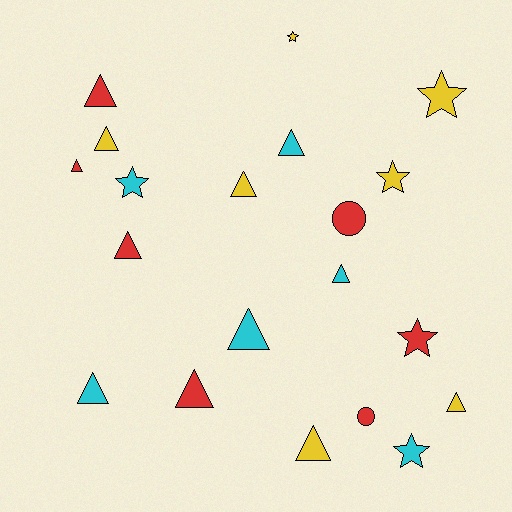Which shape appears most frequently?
Triangle, with 12 objects.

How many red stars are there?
There is 1 red star.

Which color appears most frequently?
Red, with 7 objects.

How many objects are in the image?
There are 20 objects.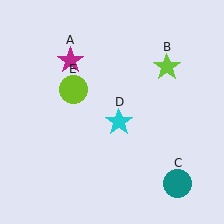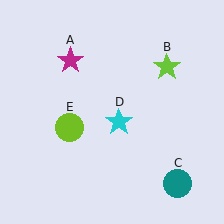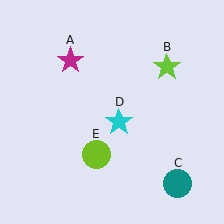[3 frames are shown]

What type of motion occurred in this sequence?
The lime circle (object E) rotated counterclockwise around the center of the scene.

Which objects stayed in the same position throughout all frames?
Magenta star (object A) and lime star (object B) and teal circle (object C) and cyan star (object D) remained stationary.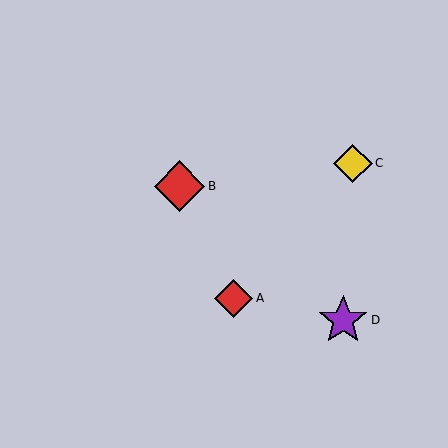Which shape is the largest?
The red diamond (labeled B) is the largest.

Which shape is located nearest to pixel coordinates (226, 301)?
The red diamond (labeled A) at (234, 298) is nearest to that location.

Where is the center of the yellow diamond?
The center of the yellow diamond is at (353, 163).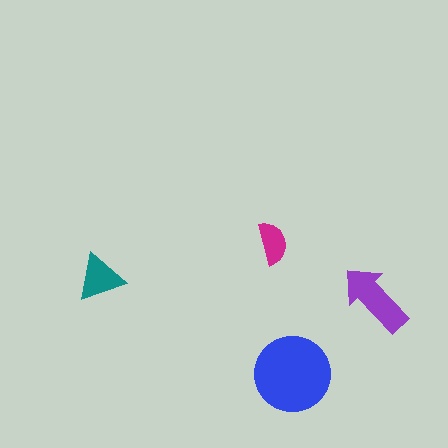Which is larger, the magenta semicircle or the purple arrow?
The purple arrow.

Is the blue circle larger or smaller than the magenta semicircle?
Larger.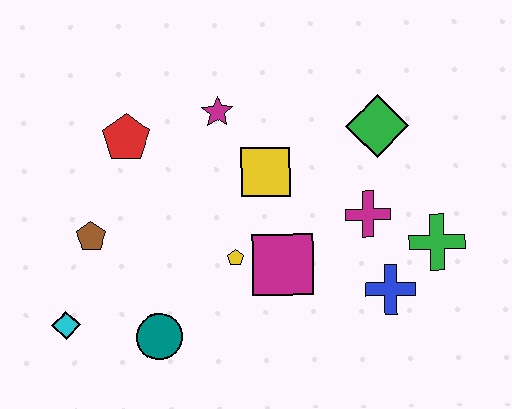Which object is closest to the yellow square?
The magenta star is closest to the yellow square.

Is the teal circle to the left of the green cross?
Yes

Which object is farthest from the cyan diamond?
The green cross is farthest from the cyan diamond.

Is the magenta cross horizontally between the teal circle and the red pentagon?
No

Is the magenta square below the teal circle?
No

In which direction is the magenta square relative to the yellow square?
The magenta square is below the yellow square.